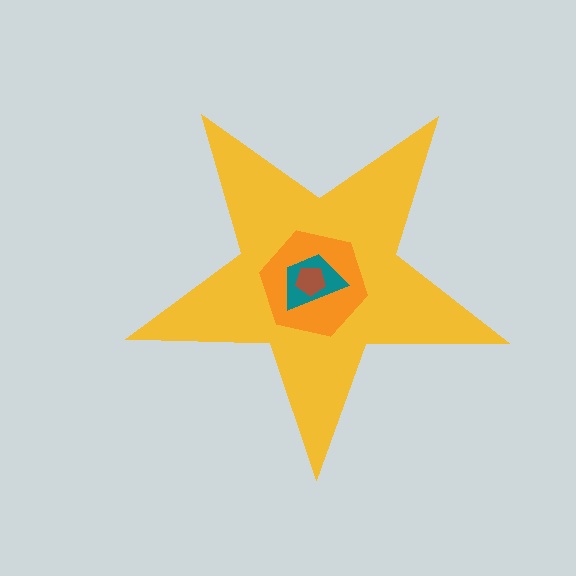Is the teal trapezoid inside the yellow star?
Yes.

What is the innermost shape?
The brown pentagon.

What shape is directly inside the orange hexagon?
The teal trapezoid.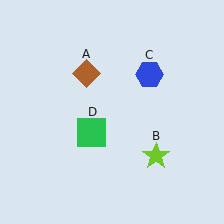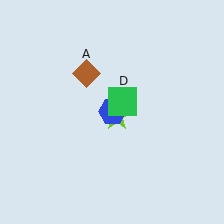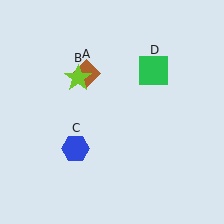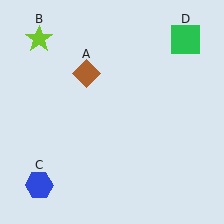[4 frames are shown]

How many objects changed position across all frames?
3 objects changed position: lime star (object B), blue hexagon (object C), green square (object D).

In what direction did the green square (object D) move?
The green square (object D) moved up and to the right.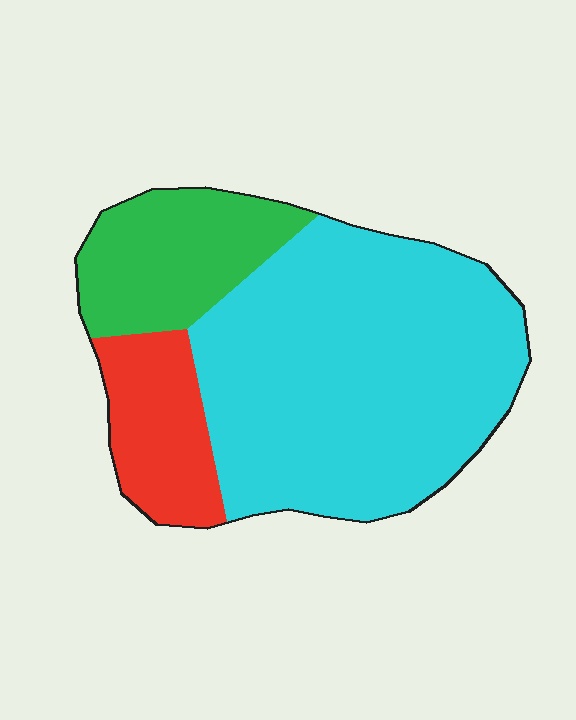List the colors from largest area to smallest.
From largest to smallest: cyan, green, red.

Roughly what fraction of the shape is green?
Green takes up between a sixth and a third of the shape.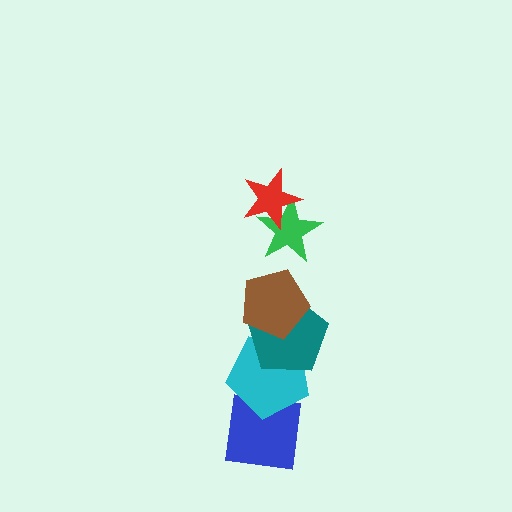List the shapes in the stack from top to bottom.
From top to bottom: the red star, the green star, the brown pentagon, the teal pentagon, the cyan pentagon, the blue square.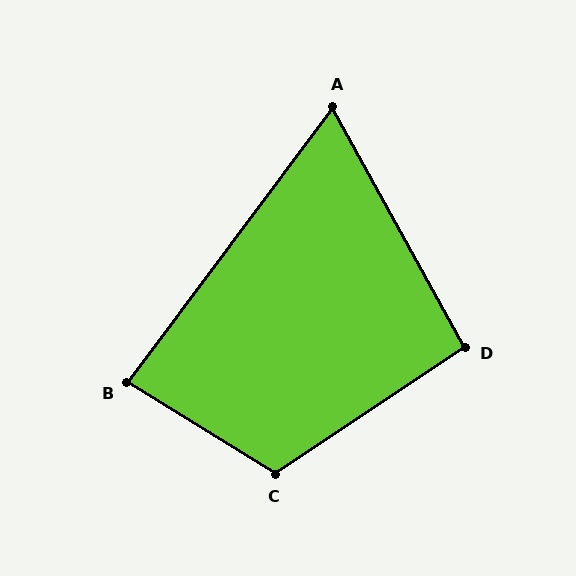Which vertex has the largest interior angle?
C, at approximately 114 degrees.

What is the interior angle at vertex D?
Approximately 95 degrees (approximately right).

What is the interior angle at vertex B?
Approximately 85 degrees (approximately right).